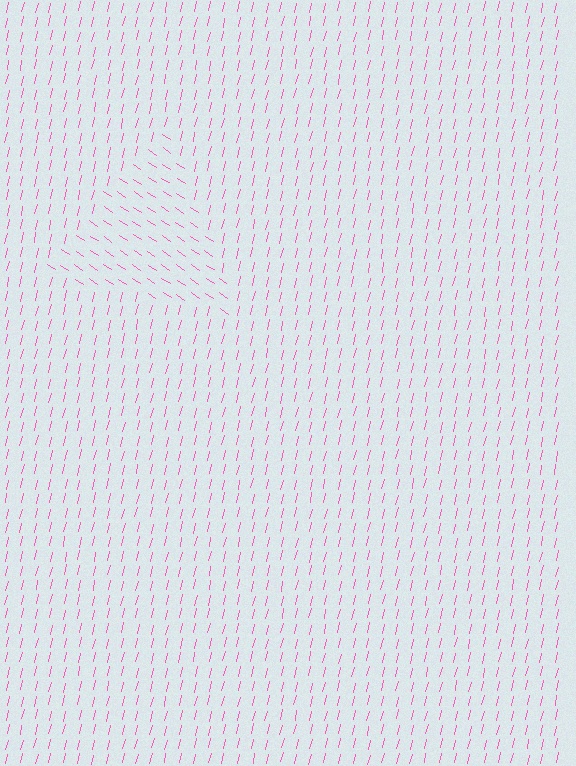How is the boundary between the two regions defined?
The boundary is defined purely by a change in line orientation (approximately 70 degrees difference). All lines are the same color and thickness.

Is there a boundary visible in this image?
Yes, there is a texture boundary formed by a change in line orientation.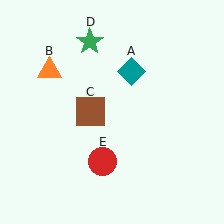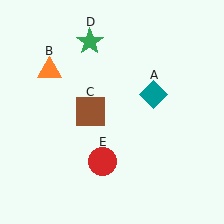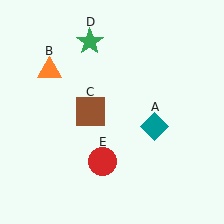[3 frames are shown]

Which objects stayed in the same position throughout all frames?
Orange triangle (object B) and brown square (object C) and green star (object D) and red circle (object E) remained stationary.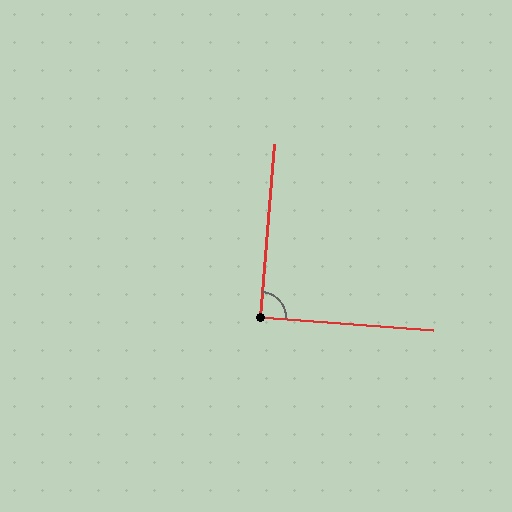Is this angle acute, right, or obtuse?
It is approximately a right angle.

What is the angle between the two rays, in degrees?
Approximately 90 degrees.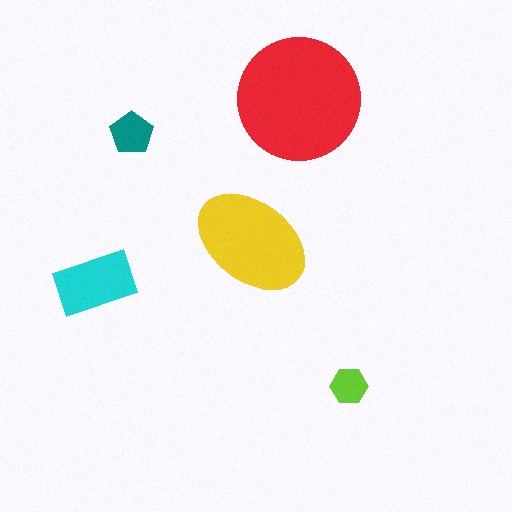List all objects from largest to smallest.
The red circle, the yellow ellipse, the cyan rectangle, the teal pentagon, the lime hexagon.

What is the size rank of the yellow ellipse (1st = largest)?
2nd.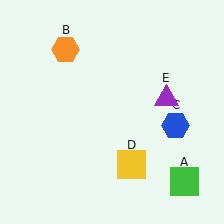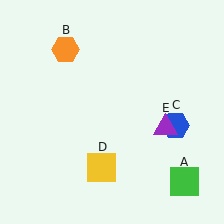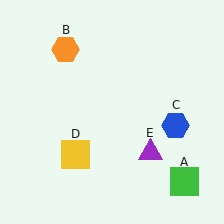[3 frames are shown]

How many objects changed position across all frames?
2 objects changed position: yellow square (object D), purple triangle (object E).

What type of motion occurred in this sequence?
The yellow square (object D), purple triangle (object E) rotated clockwise around the center of the scene.